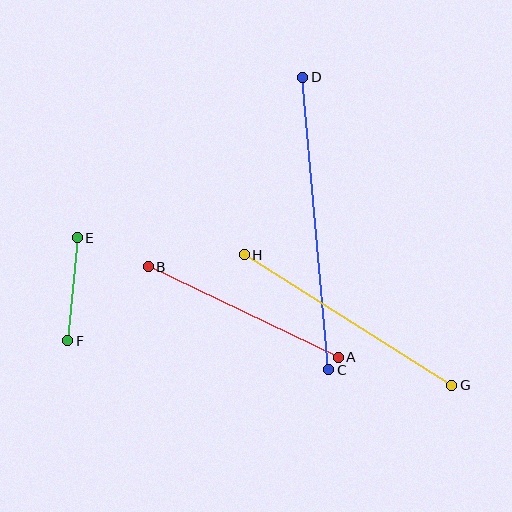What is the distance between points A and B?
The distance is approximately 211 pixels.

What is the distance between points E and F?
The distance is approximately 103 pixels.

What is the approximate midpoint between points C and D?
The midpoint is at approximately (316, 224) pixels.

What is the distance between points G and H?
The distance is approximately 245 pixels.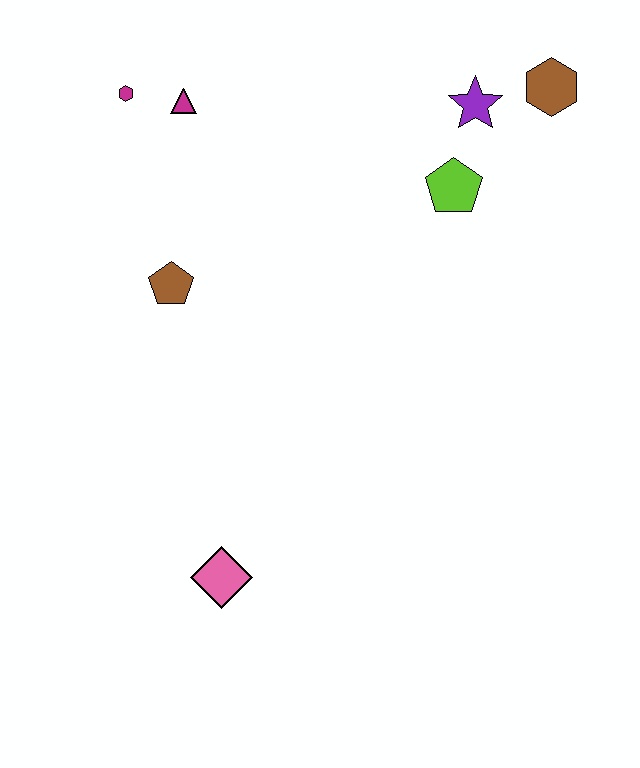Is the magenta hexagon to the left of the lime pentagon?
Yes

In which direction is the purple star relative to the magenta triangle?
The purple star is to the right of the magenta triangle.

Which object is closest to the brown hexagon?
The purple star is closest to the brown hexagon.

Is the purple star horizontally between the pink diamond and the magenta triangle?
No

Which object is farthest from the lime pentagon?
The pink diamond is farthest from the lime pentagon.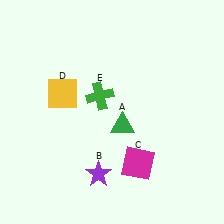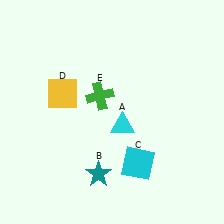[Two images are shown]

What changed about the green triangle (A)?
In Image 1, A is green. In Image 2, it changed to cyan.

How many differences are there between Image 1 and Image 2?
There are 3 differences between the two images.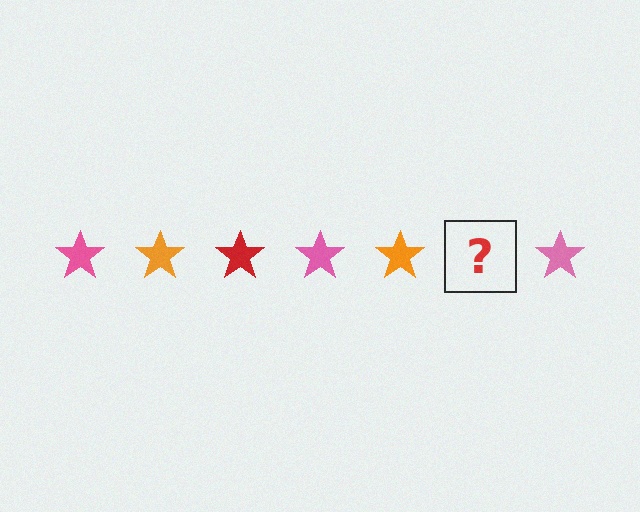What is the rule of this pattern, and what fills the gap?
The rule is that the pattern cycles through pink, orange, red stars. The gap should be filled with a red star.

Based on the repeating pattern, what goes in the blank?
The blank should be a red star.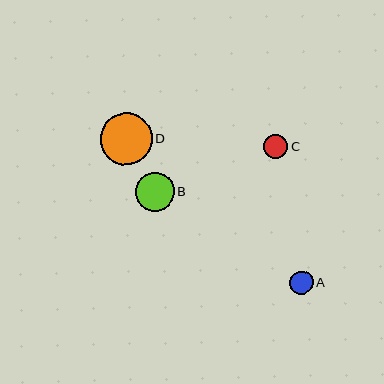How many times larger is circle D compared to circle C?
Circle D is approximately 2.1 times the size of circle C.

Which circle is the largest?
Circle D is the largest with a size of approximately 51 pixels.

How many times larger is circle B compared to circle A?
Circle B is approximately 1.6 times the size of circle A.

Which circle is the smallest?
Circle A is the smallest with a size of approximately 24 pixels.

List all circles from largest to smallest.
From largest to smallest: D, B, C, A.